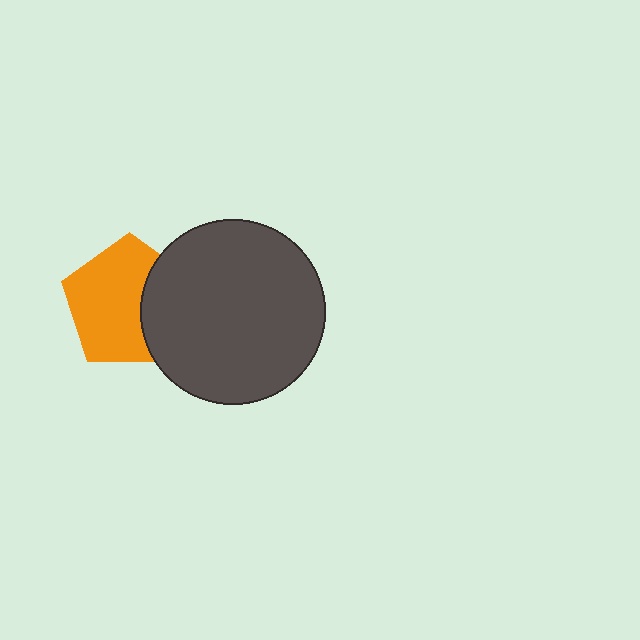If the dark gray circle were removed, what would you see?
You would see the complete orange pentagon.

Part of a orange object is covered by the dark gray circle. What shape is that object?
It is a pentagon.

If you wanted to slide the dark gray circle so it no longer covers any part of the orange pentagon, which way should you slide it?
Slide it right — that is the most direct way to separate the two shapes.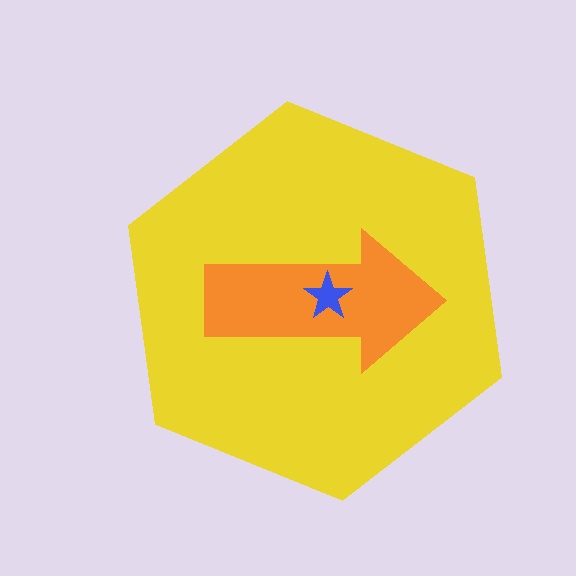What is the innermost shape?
The blue star.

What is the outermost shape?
The yellow hexagon.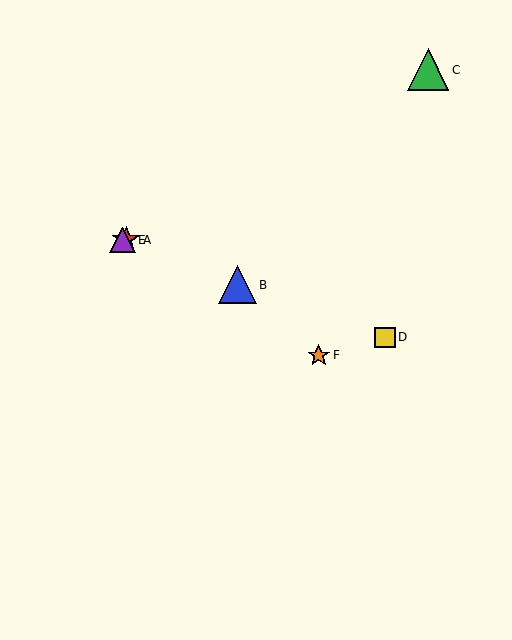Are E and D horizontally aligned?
No, E is at y≈240 and D is at y≈337.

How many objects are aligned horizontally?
2 objects (A, E) are aligned horizontally.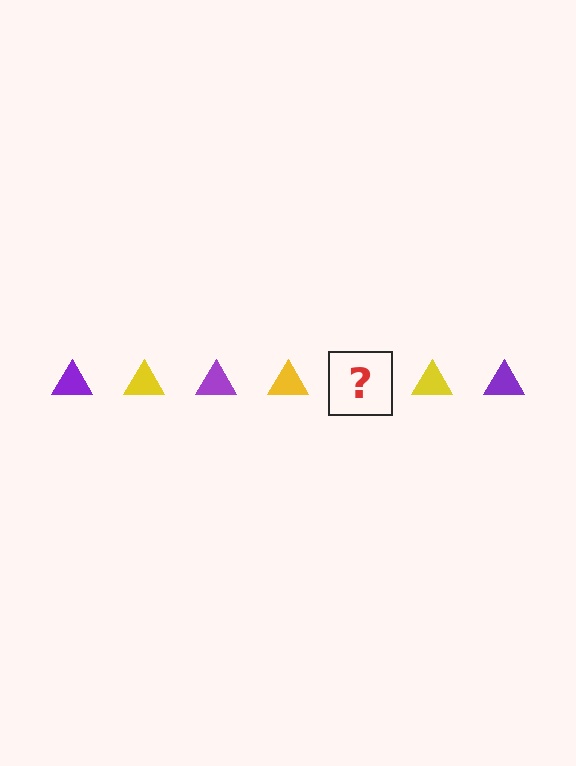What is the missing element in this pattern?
The missing element is a purple triangle.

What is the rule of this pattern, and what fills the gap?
The rule is that the pattern cycles through purple, yellow triangles. The gap should be filled with a purple triangle.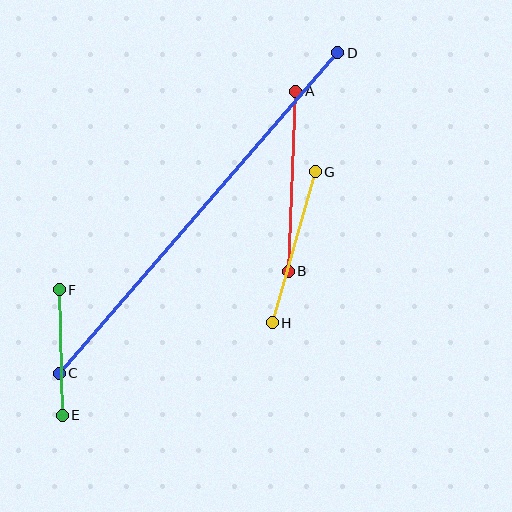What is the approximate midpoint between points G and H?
The midpoint is at approximately (294, 247) pixels.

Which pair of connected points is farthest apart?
Points C and D are farthest apart.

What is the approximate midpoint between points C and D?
The midpoint is at approximately (199, 213) pixels.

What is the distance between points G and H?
The distance is approximately 157 pixels.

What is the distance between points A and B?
The distance is approximately 180 pixels.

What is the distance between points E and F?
The distance is approximately 126 pixels.